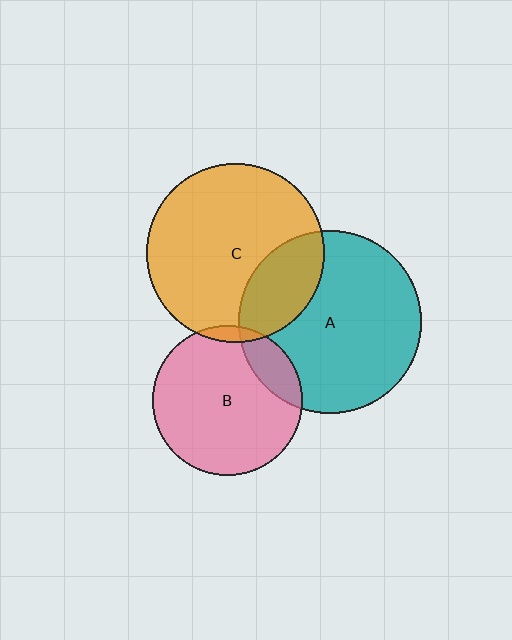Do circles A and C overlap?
Yes.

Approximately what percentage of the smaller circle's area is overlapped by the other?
Approximately 25%.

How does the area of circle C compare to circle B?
Approximately 1.4 times.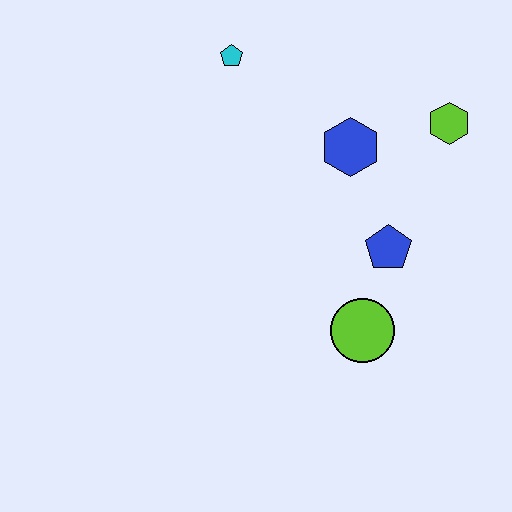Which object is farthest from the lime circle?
The cyan pentagon is farthest from the lime circle.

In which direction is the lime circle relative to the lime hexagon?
The lime circle is below the lime hexagon.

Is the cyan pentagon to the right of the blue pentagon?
No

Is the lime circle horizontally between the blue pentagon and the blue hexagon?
Yes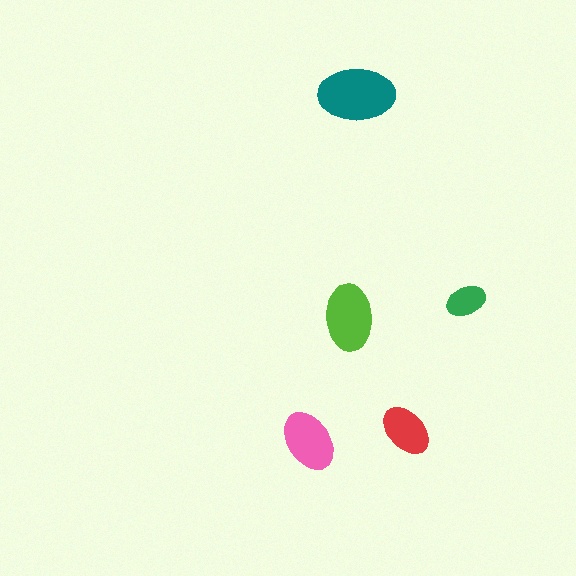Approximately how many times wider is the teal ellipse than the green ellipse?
About 2 times wider.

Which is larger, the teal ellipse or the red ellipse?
The teal one.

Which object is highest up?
The teal ellipse is topmost.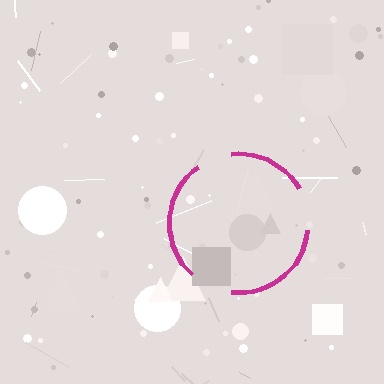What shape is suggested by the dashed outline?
The dashed outline suggests a circle.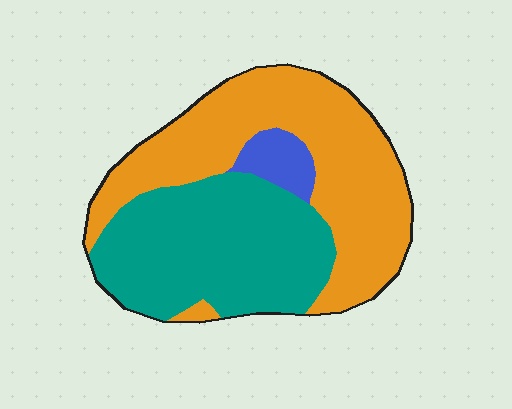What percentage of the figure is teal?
Teal takes up about two fifths (2/5) of the figure.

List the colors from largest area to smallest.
From largest to smallest: orange, teal, blue.